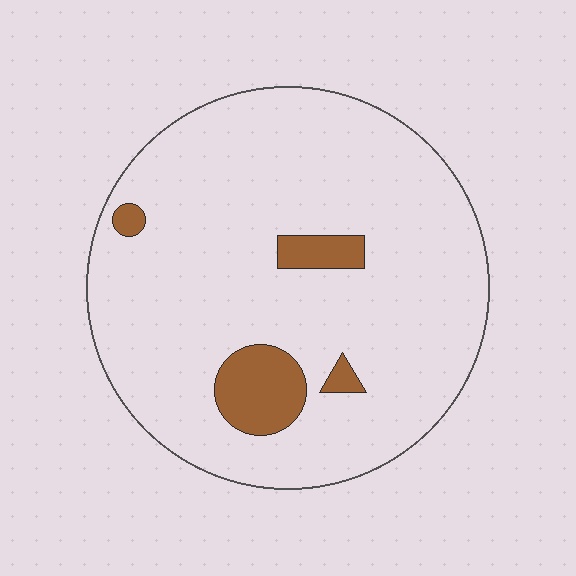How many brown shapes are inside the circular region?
4.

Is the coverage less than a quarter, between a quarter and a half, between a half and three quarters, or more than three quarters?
Less than a quarter.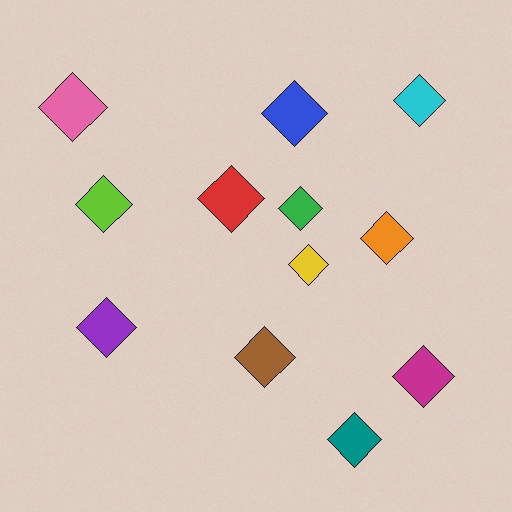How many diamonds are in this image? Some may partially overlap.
There are 12 diamonds.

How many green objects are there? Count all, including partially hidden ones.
There is 1 green object.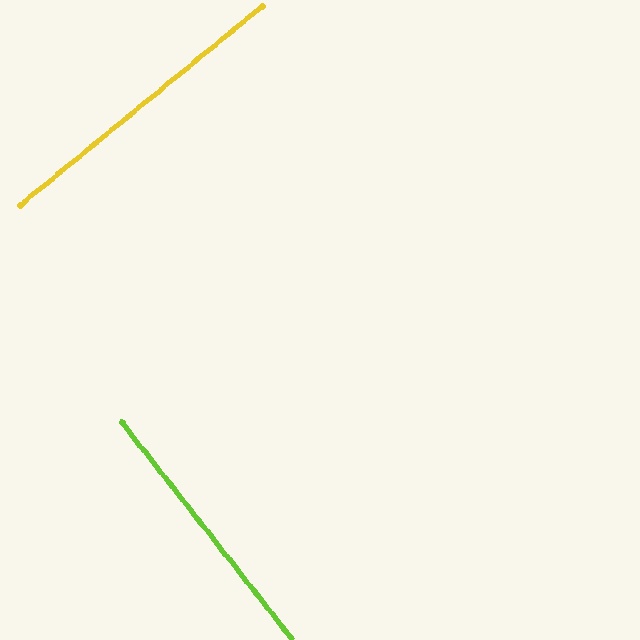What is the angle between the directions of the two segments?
Approximately 89 degrees.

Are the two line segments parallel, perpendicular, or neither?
Perpendicular — they meet at approximately 89°.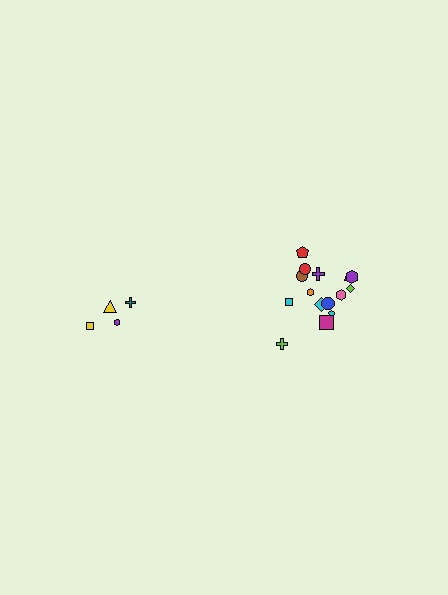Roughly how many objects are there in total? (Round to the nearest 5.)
Roughly 20 objects in total.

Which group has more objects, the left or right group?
The right group.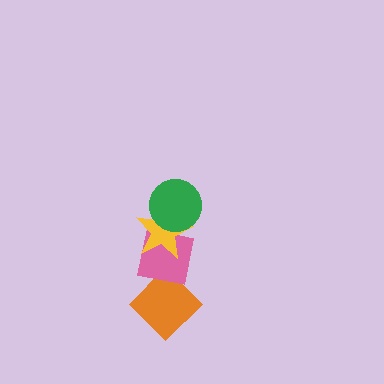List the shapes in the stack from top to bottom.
From top to bottom: the green circle, the yellow star, the pink square, the orange diamond.